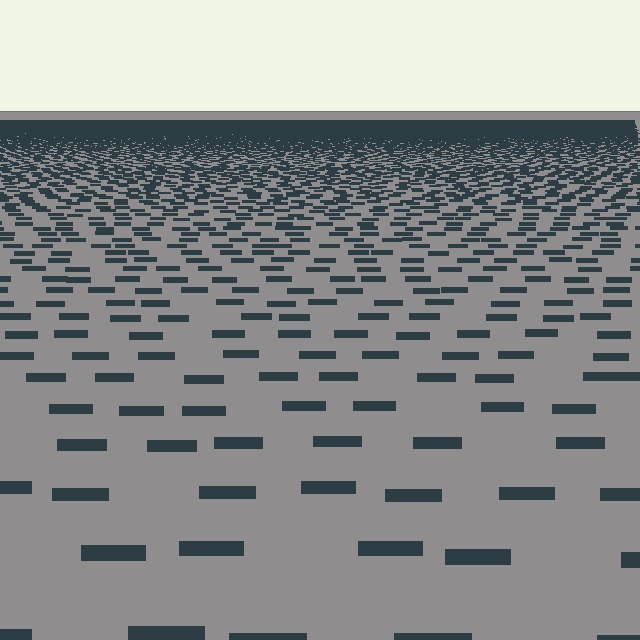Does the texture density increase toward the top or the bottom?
Density increases toward the top.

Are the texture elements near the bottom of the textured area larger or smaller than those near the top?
Larger. Near the bottom, elements are closer to the viewer and appear at a bigger on-screen size.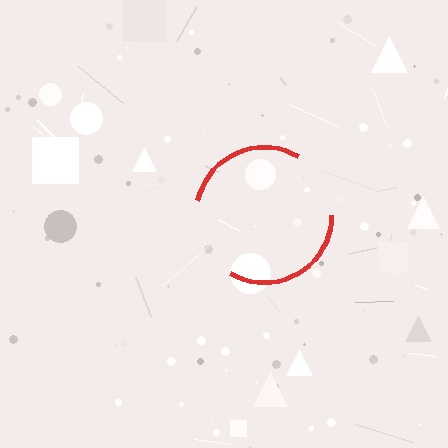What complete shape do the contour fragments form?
The contour fragments form a circle.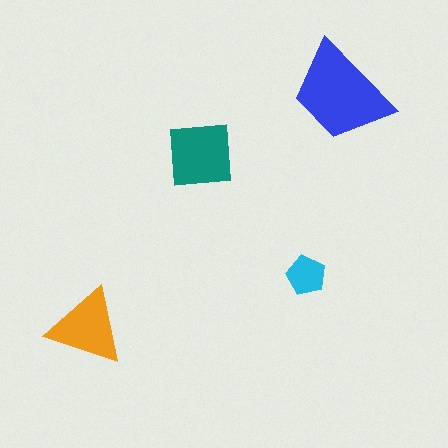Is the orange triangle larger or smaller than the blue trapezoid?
Smaller.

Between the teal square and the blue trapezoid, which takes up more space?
The blue trapezoid.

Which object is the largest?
The blue trapezoid.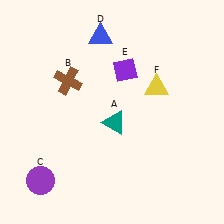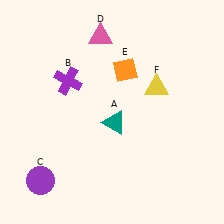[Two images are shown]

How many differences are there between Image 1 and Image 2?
There are 3 differences between the two images.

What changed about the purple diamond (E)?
In Image 1, E is purple. In Image 2, it changed to orange.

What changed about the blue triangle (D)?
In Image 1, D is blue. In Image 2, it changed to pink.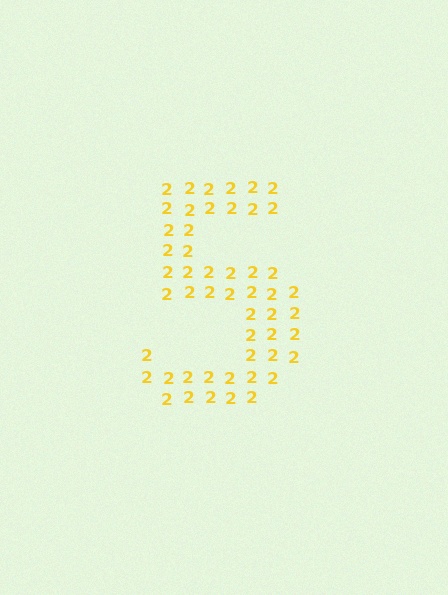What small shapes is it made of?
It is made of small digit 2's.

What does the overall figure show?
The overall figure shows the digit 5.